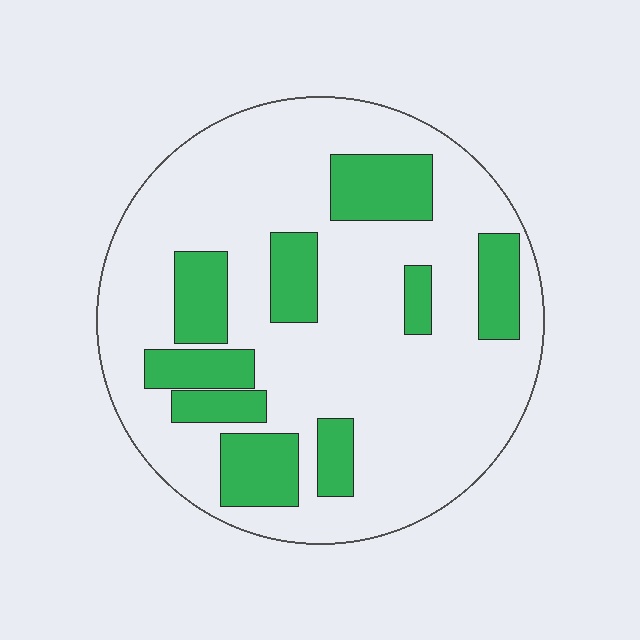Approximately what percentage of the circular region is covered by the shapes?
Approximately 25%.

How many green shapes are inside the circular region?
9.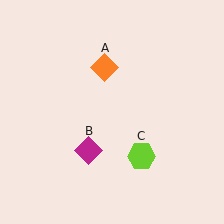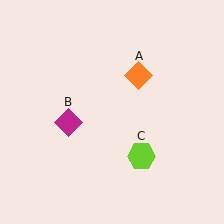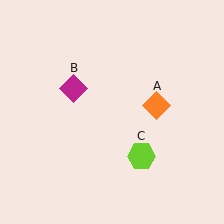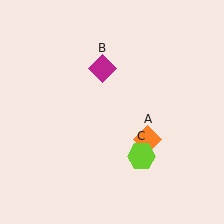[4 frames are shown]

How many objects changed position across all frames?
2 objects changed position: orange diamond (object A), magenta diamond (object B).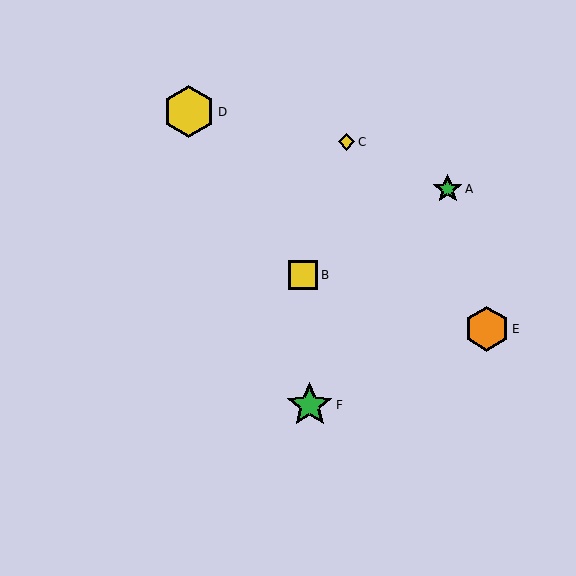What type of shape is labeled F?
Shape F is a green star.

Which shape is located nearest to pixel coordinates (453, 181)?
The green star (labeled A) at (448, 189) is nearest to that location.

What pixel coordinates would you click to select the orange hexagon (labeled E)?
Click at (487, 329) to select the orange hexagon E.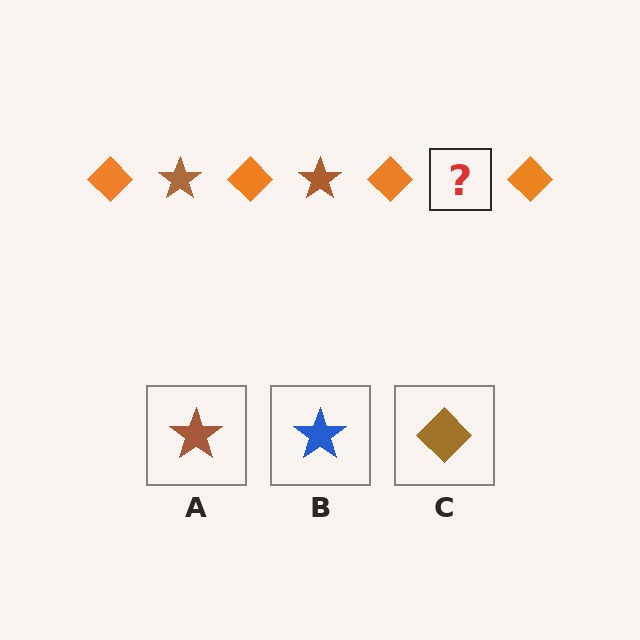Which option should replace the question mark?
Option A.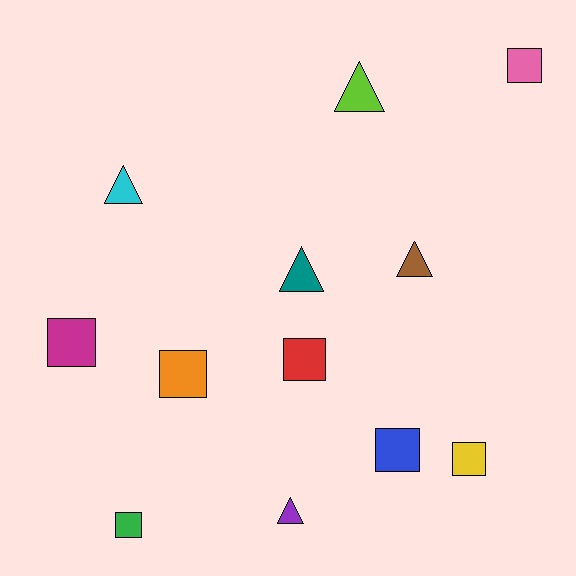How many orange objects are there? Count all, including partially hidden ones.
There is 1 orange object.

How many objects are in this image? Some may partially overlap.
There are 12 objects.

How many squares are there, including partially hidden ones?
There are 7 squares.